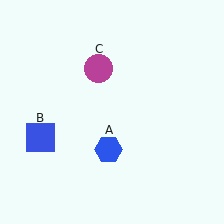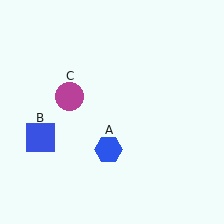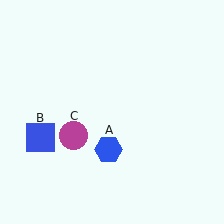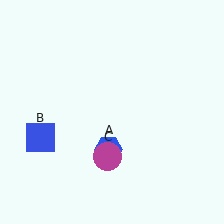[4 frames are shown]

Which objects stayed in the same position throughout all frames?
Blue hexagon (object A) and blue square (object B) remained stationary.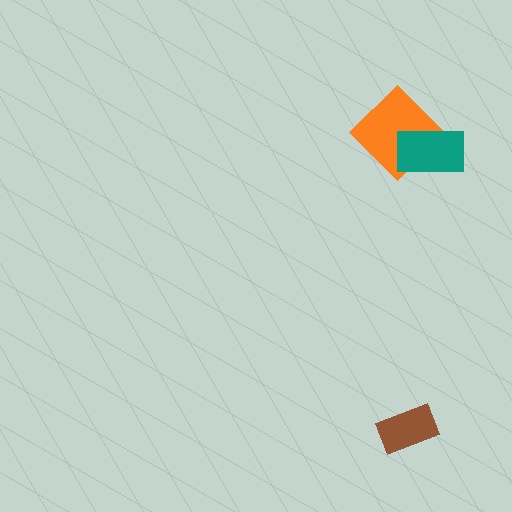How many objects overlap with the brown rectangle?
0 objects overlap with the brown rectangle.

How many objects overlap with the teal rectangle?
1 object overlaps with the teal rectangle.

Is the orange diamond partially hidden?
Yes, it is partially covered by another shape.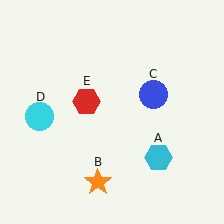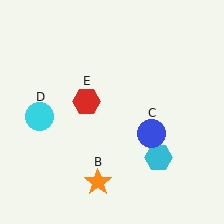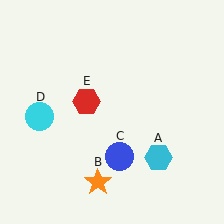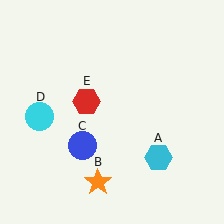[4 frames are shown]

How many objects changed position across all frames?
1 object changed position: blue circle (object C).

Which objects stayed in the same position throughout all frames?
Cyan hexagon (object A) and orange star (object B) and cyan circle (object D) and red hexagon (object E) remained stationary.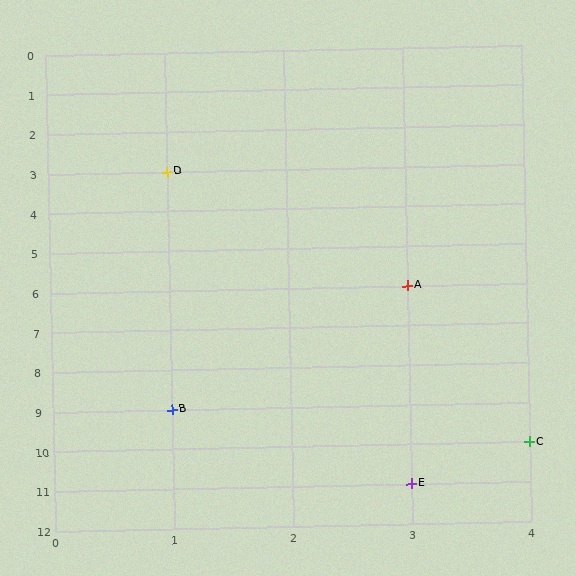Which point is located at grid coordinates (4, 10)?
Point C is at (4, 10).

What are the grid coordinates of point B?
Point B is at grid coordinates (1, 9).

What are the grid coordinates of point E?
Point E is at grid coordinates (3, 11).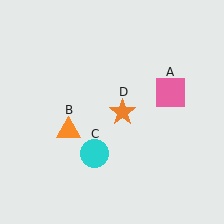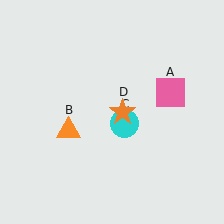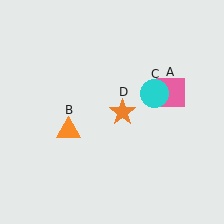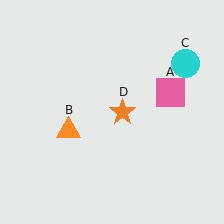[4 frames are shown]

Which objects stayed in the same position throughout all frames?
Pink square (object A) and orange triangle (object B) and orange star (object D) remained stationary.